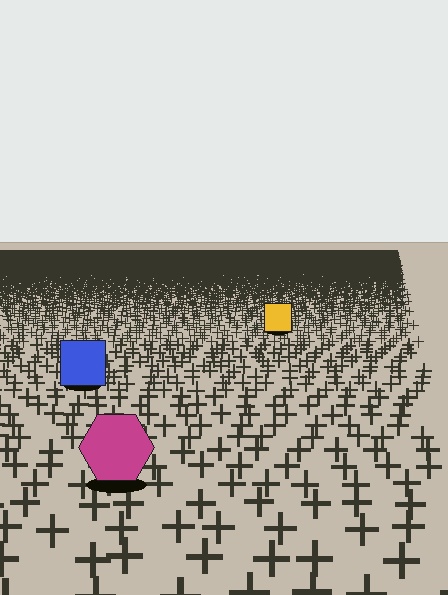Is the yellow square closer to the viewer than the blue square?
No. The blue square is closer — you can tell from the texture gradient: the ground texture is coarser near it.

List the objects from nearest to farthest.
From nearest to farthest: the magenta hexagon, the blue square, the yellow square.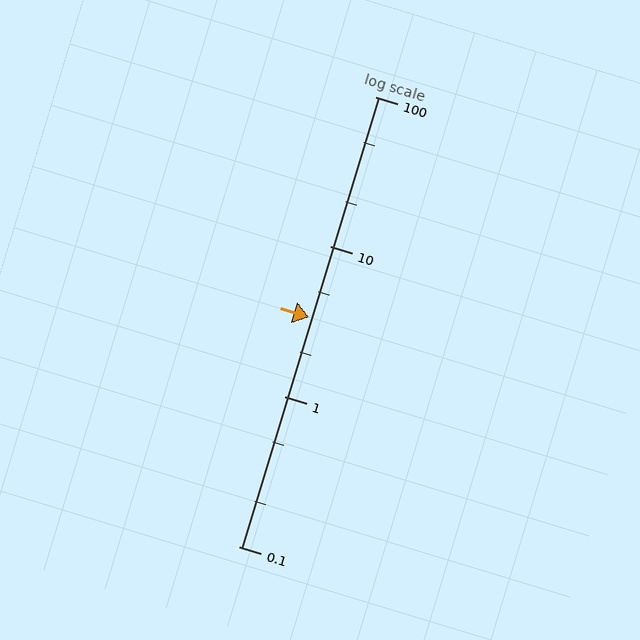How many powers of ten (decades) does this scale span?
The scale spans 3 decades, from 0.1 to 100.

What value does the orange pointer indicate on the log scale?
The pointer indicates approximately 3.4.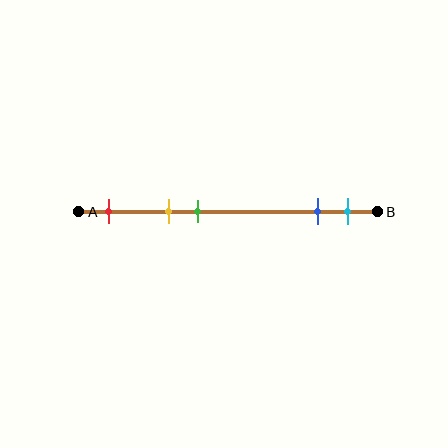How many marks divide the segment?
There are 5 marks dividing the segment.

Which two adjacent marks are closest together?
The blue and cyan marks are the closest adjacent pair.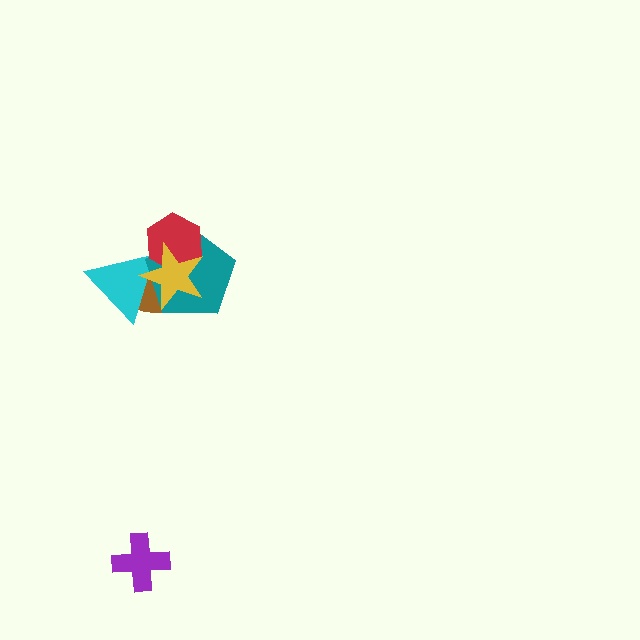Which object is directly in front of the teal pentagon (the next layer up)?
The red hexagon is directly in front of the teal pentagon.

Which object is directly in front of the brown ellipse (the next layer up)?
The cyan triangle is directly in front of the brown ellipse.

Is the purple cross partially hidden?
No, no other shape covers it.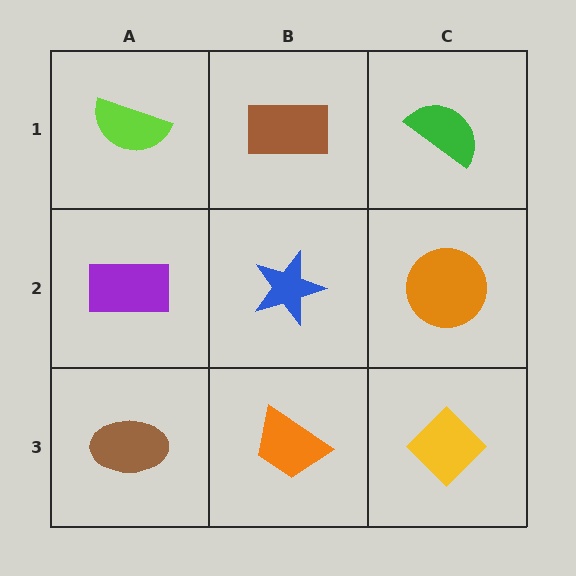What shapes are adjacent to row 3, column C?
An orange circle (row 2, column C), an orange trapezoid (row 3, column B).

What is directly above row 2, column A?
A lime semicircle.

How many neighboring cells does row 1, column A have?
2.